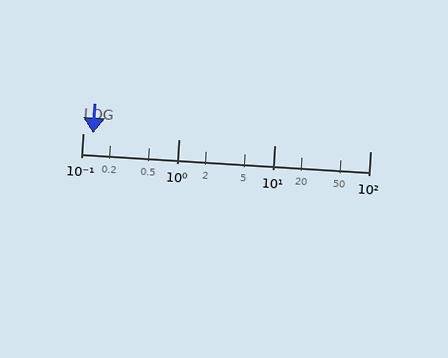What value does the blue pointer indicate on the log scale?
The pointer indicates approximately 0.13.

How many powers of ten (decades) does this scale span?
The scale spans 3 decades, from 0.1 to 100.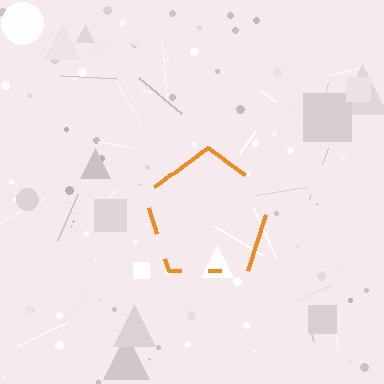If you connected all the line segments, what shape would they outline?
They would outline a pentagon.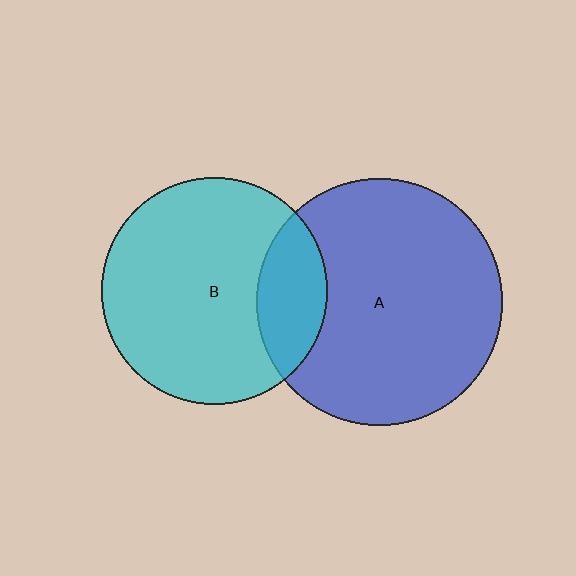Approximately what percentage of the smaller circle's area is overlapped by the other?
Approximately 20%.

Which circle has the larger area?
Circle A (blue).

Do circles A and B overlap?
Yes.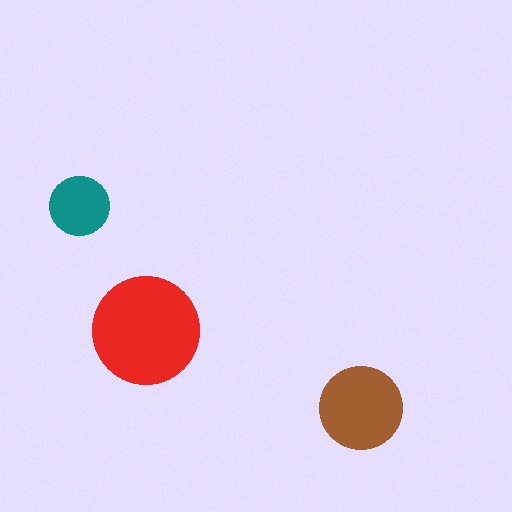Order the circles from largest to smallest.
the red one, the brown one, the teal one.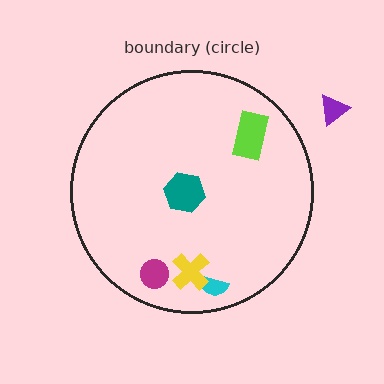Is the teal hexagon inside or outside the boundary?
Inside.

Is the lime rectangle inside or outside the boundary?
Inside.